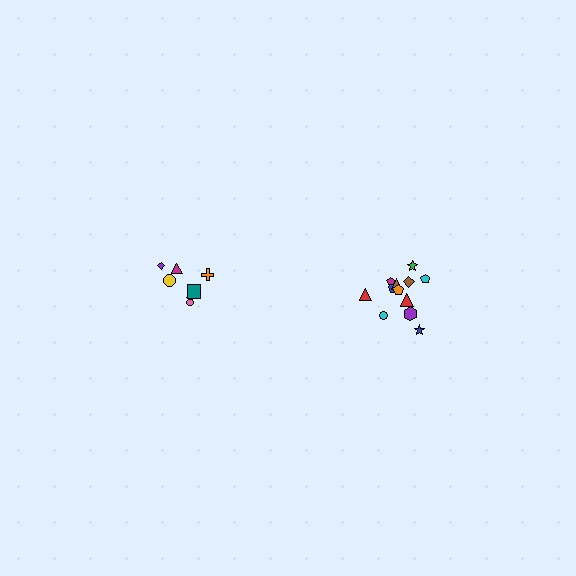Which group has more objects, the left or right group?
The right group.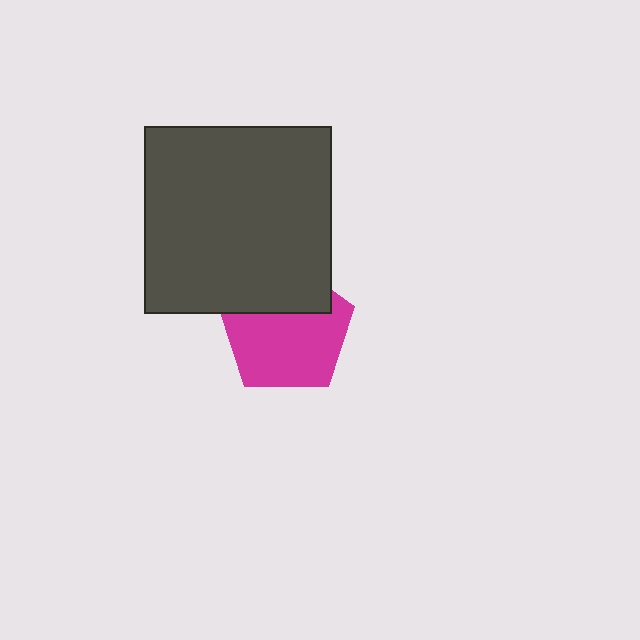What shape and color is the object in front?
The object in front is a dark gray square.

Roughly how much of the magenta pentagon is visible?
Most of it is visible (roughly 68%).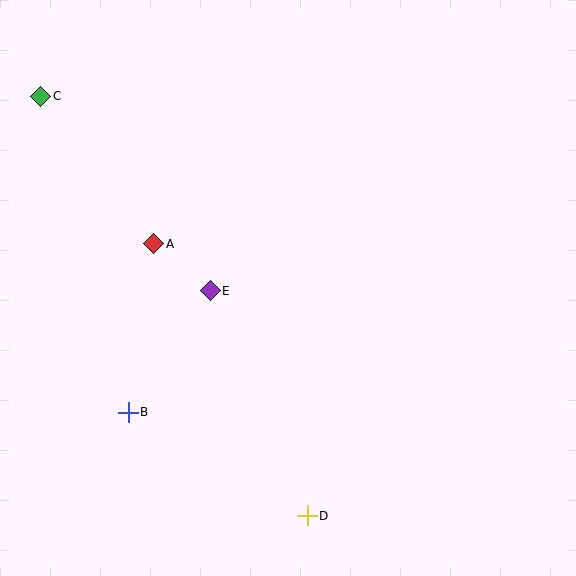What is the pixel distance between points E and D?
The distance between E and D is 245 pixels.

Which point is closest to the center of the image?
Point E at (210, 291) is closest to the center.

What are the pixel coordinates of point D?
Point D is at (307, 516).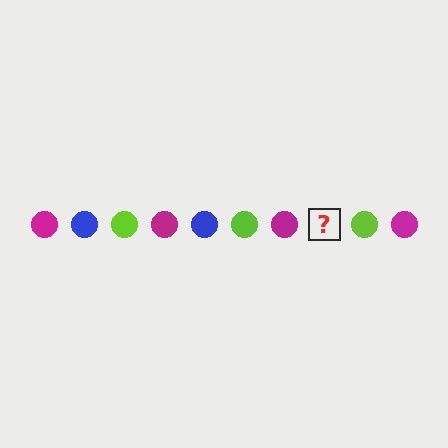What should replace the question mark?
The question mark should be replaced with a blue circle.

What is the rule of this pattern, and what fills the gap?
The rule is that the pattern cycles through magenta, blue, lime circles. The gap should be filled with a blue circle.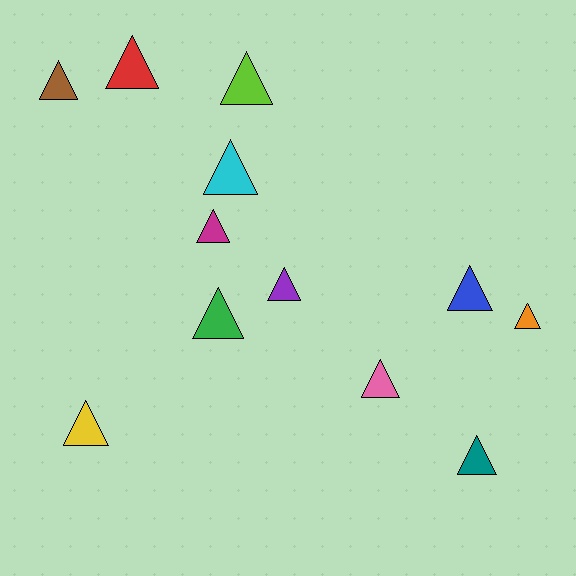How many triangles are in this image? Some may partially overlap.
There are 12 triangles.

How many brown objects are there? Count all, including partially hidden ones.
There is 1 brown object.